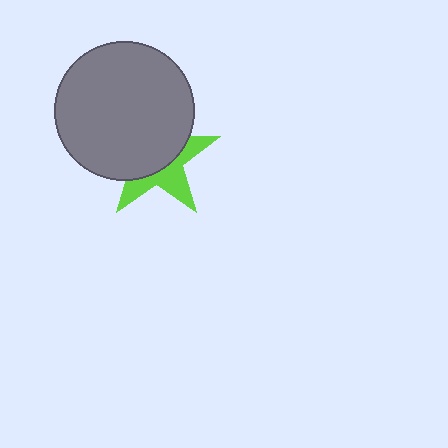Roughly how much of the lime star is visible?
A small part of it is visible (roughly 40%).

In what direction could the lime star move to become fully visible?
The lime star could move toward the lower-right. That would shift it out from behind the gray circle entirely.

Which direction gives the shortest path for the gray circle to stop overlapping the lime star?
Moving toward the upper-left gives the shortest separation.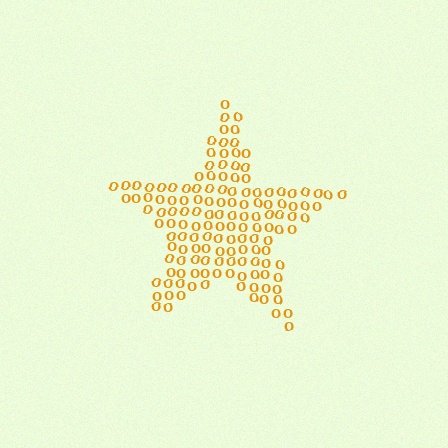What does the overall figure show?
The overall figure shows a star.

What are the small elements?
The small elements are letter O's.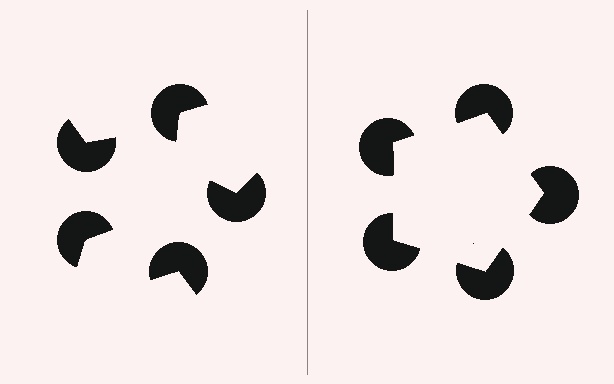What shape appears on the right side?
An illusory pentagon.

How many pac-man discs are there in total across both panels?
10 — 5 on each side.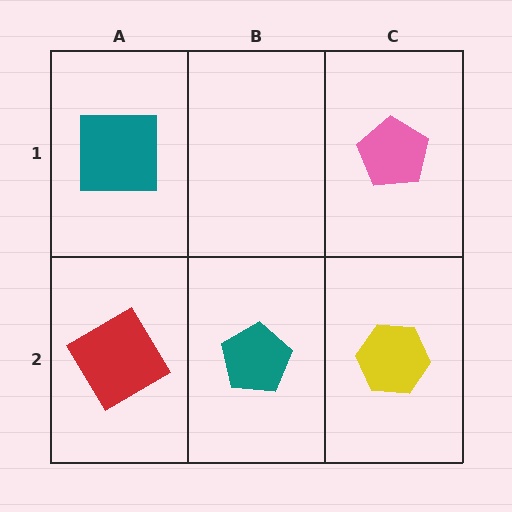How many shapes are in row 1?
2 shapes.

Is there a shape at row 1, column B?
No, that cell is empty.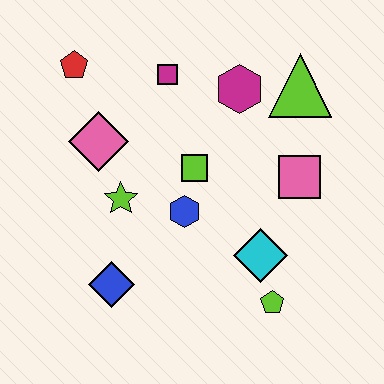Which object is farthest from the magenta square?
The lime pentagon is farthest from the magenta square.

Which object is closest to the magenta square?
The magenta hexagon is closest to the magenta square.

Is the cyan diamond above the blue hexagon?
No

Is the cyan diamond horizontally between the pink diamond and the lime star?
No